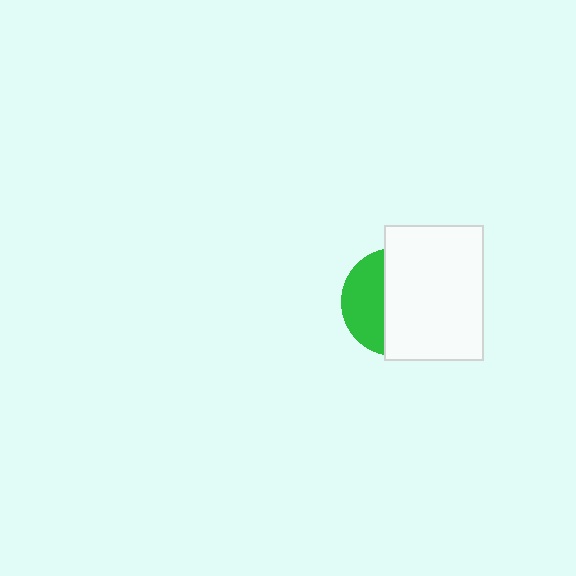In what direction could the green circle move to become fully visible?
The green circle could move left. That would shift it out from behind the white rectangle entirely.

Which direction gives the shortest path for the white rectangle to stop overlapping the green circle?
Moving right gives the shortest separation.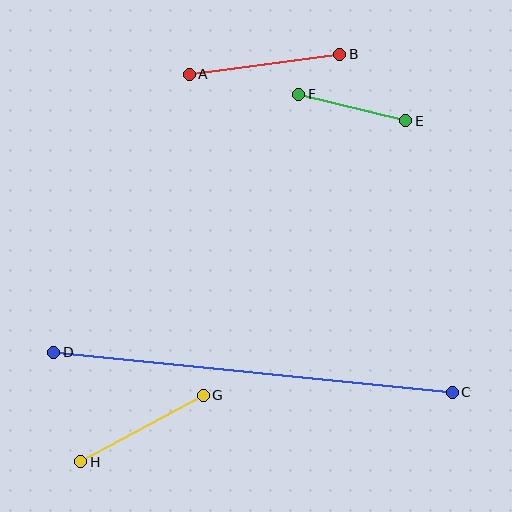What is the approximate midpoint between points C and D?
The midpoint is at approximately (253, 372) pixels.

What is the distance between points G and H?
The distance is approximately 139 pixels.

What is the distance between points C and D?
The distance is approximately 401 pixels.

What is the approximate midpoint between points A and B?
The midpoint is at approximately (264, 64) pixels.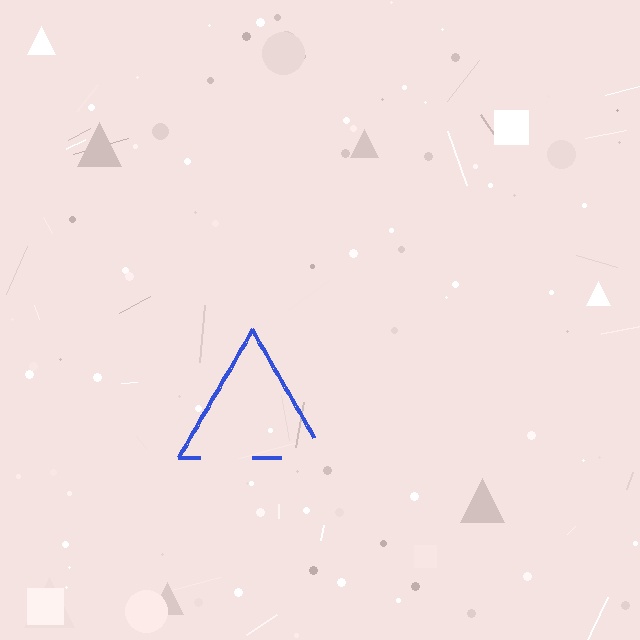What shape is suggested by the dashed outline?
The dashed outline suggests a triangle.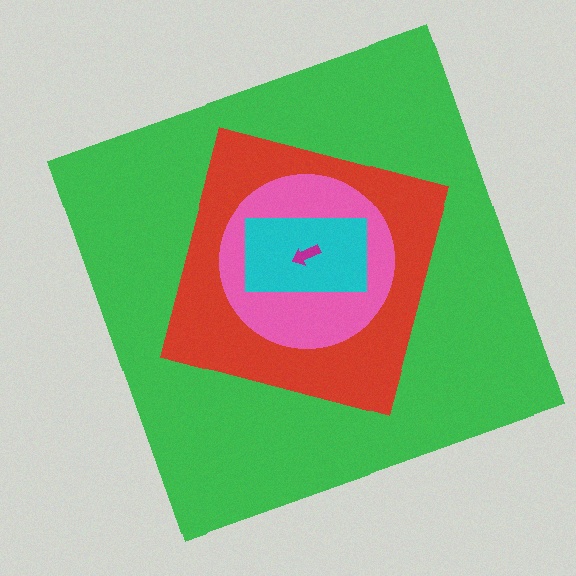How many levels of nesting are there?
5.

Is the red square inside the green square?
Yes.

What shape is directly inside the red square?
The pink circle.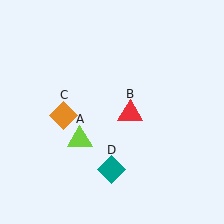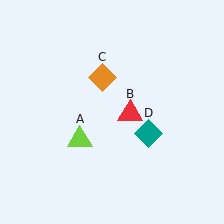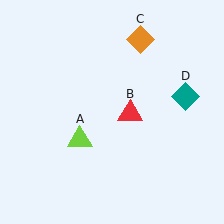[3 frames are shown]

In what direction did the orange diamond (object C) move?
The orange diamond (object C) moved up and to the right.